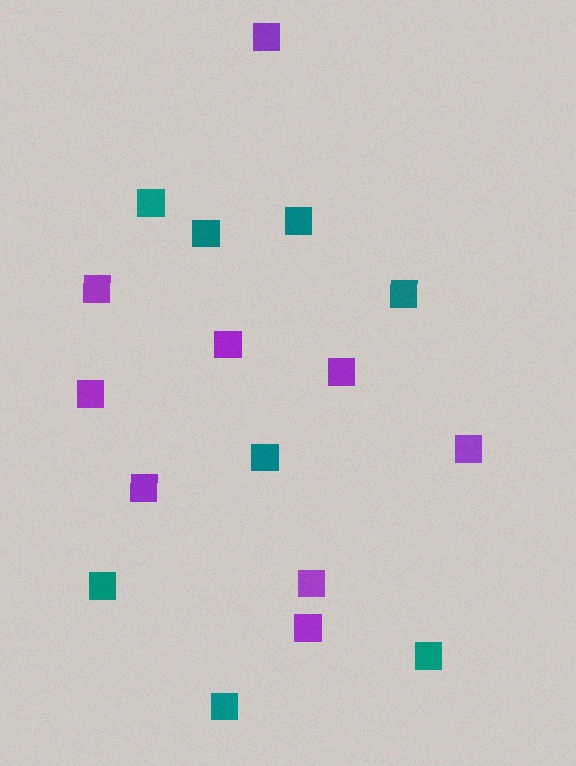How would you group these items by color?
There are 2 groups: one group of purple squares (9) and one group of teal squares (8).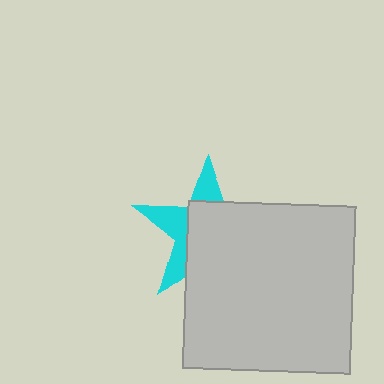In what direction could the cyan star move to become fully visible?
The cyan star could move toward the upper-left. That would shift it out from behind the light gray square entirely.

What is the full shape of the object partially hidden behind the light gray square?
The partially hidden object is a cyan star.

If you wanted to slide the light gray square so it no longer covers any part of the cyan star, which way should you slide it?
Slide it toward the lower-right — that is the most direct way to separate the two shapes.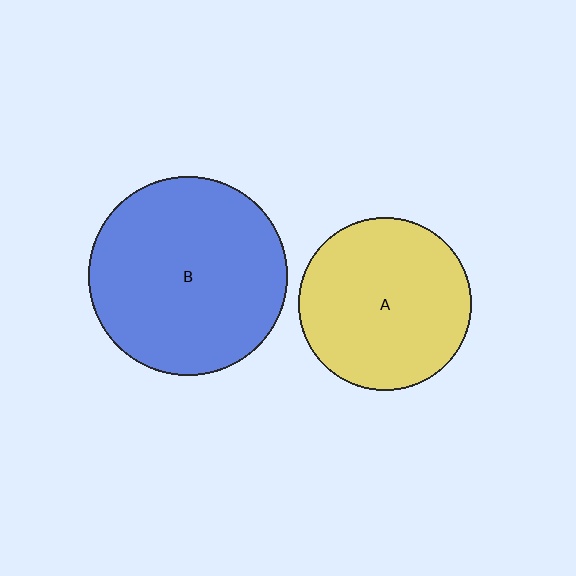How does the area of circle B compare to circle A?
Approximately 1.3 times.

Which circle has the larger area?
Circle B (blue).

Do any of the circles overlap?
No, none of the circles overlap.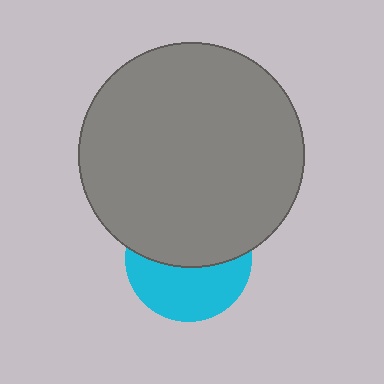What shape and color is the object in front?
The object in front is a gray circle.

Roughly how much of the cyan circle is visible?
About half of it is visible (roughly 47%).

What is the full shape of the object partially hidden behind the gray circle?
The partially hidden object is a cyan circle.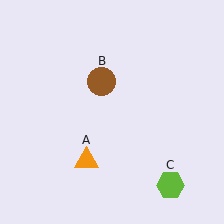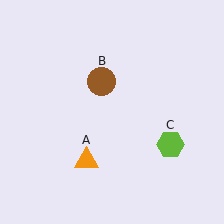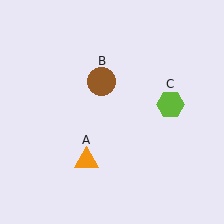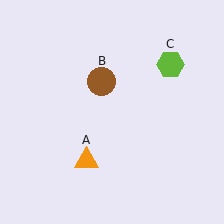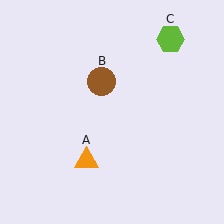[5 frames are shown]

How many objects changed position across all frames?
1 object changed position: lime hexagon (object C).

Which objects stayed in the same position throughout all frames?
Orange triangle (object A) and brown circle (object B) remained stationary.